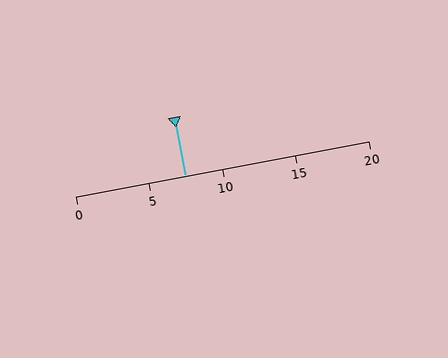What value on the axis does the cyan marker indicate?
The marker indicates approximately 7.5.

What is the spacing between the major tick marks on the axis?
The major ticks are spaced 5 apart.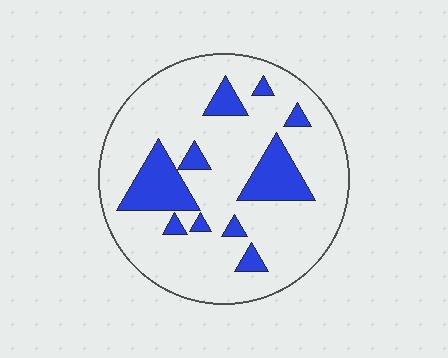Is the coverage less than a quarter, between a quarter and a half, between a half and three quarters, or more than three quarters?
Less than a quarter.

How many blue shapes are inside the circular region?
10.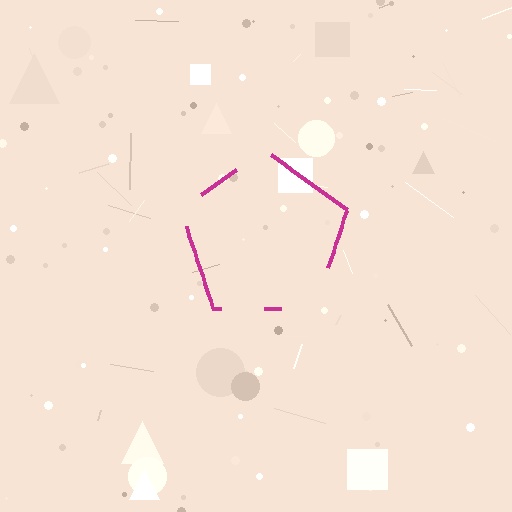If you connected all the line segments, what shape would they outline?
They would outline a pentagon.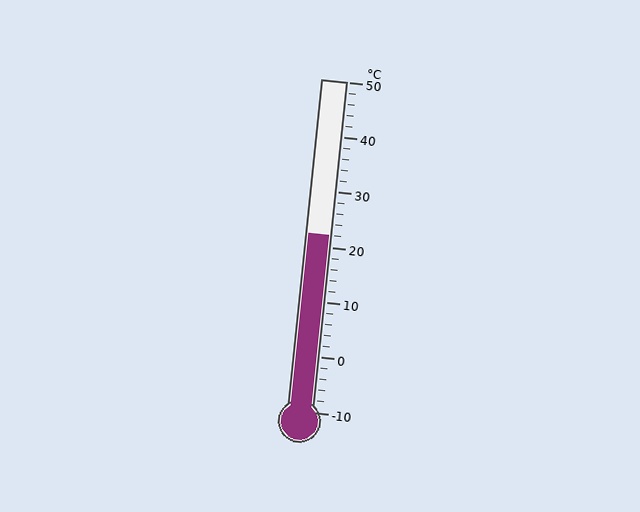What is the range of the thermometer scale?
The thermometer scale ranges from -10°C to 50°C.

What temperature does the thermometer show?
The thermometer shows approximately 22°C.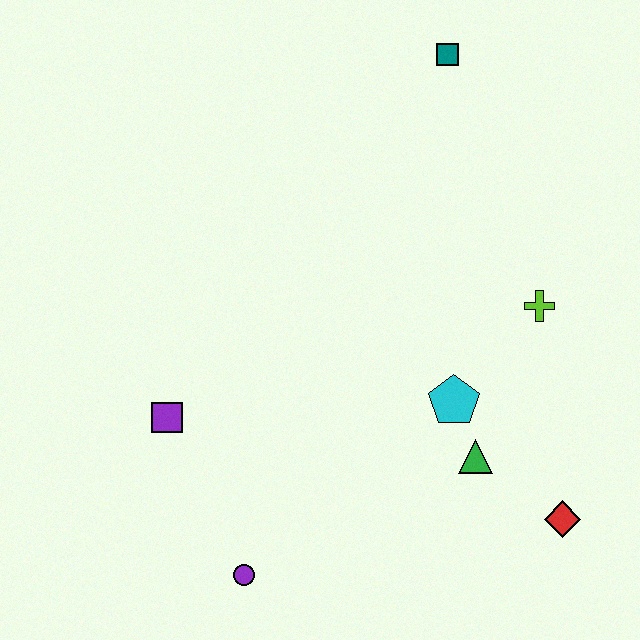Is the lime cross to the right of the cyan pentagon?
Yes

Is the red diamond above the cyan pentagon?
No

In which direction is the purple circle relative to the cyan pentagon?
The purple circle is to the left of the cyan pentagon.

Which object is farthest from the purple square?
The teal square is farthest from the purple square.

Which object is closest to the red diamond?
The green triangle is closest to the red diamond.